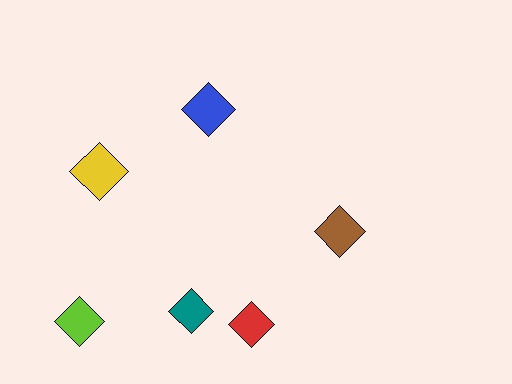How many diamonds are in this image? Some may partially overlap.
There are 6 diamonds.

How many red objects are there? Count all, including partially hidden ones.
There is 1 red object.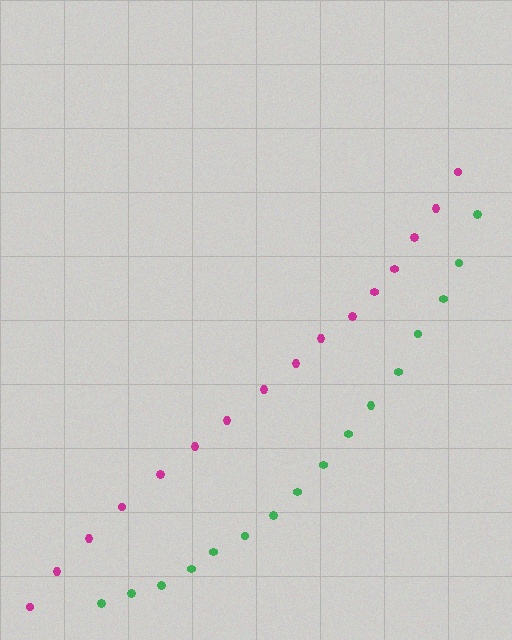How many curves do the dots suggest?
There are 2 distinct paths.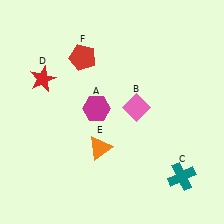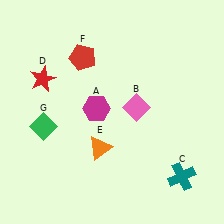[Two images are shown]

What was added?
A green diamond (G) was added in Image 2.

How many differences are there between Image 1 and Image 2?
There is 1 difference between the two images.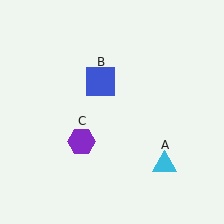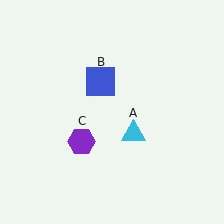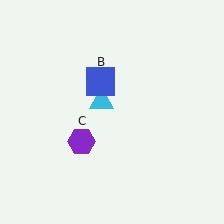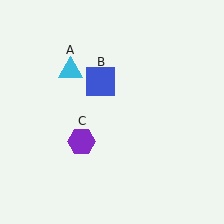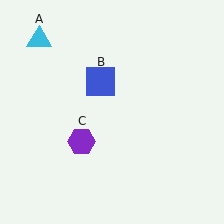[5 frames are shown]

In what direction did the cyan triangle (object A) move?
The cyan triangle (object A) moved up and to the left.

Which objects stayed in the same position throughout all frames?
Blue square (object B) and purple hexagon (object C) remained stationary.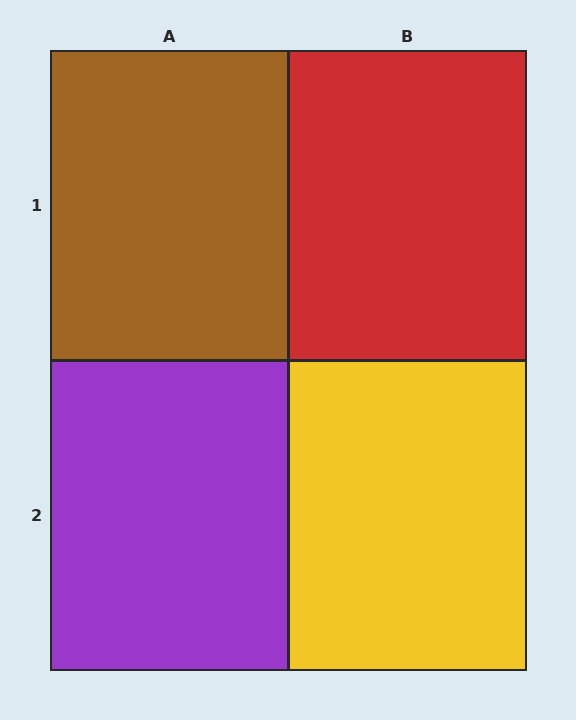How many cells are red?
1 cell is red.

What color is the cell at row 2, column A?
Purple.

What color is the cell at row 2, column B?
Yellow.